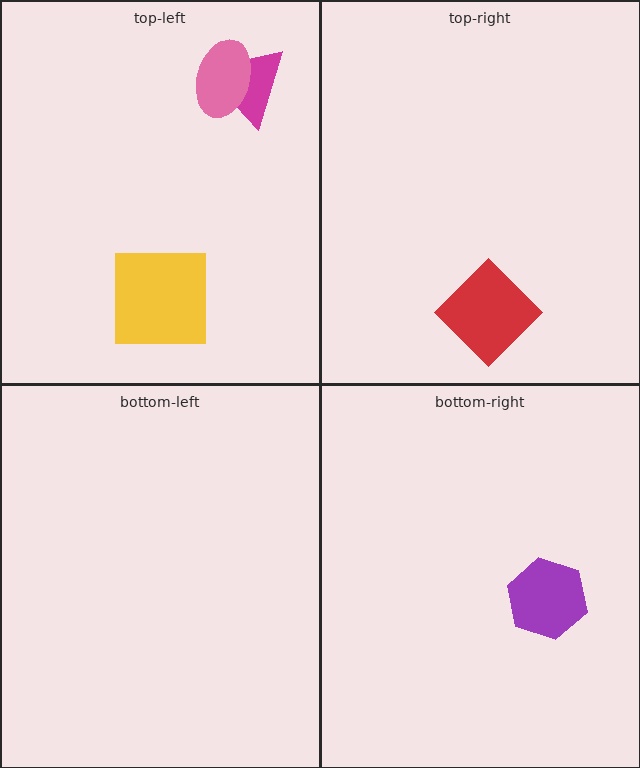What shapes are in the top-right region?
The red diamond.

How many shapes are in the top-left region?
3.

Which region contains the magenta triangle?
The top-left region.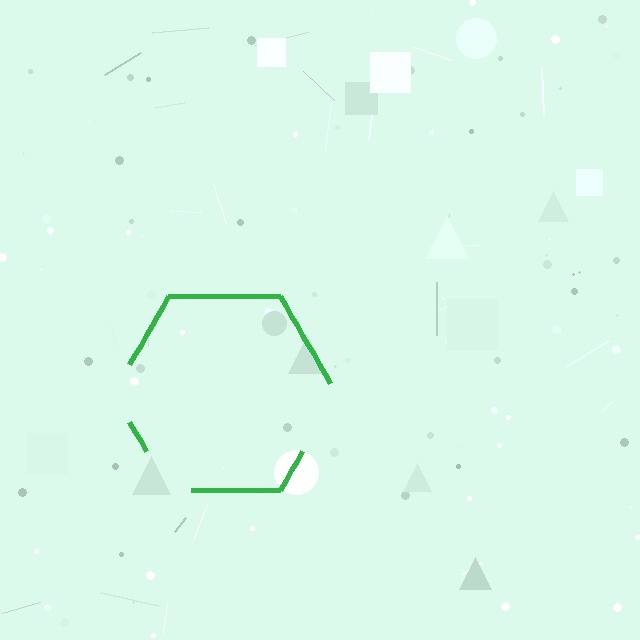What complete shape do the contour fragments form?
The contour fragments form a hexagon.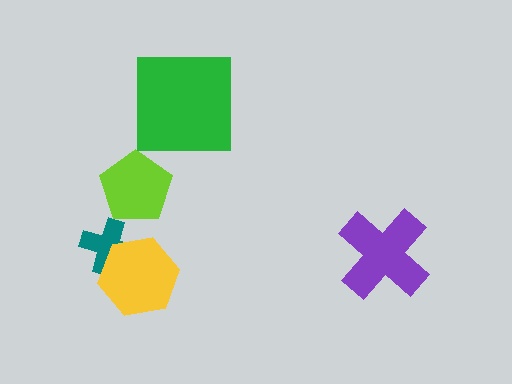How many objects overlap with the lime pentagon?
0 objects overlap with the lime pentagon.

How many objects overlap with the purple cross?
0 objects overlap with the purple cross.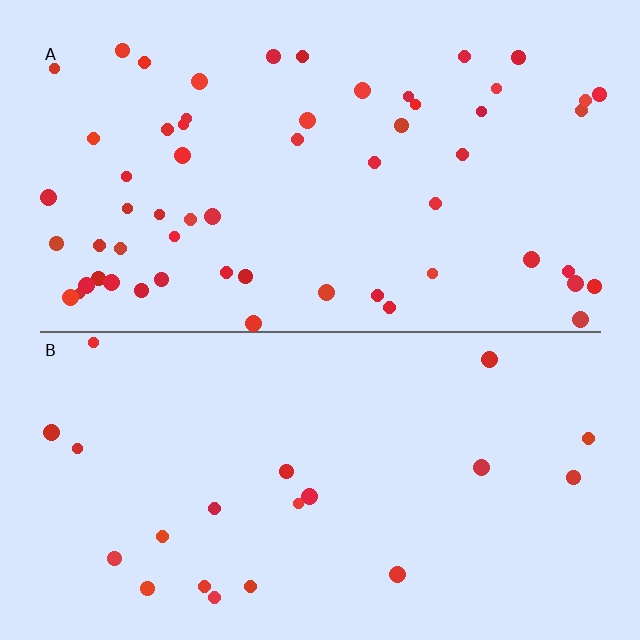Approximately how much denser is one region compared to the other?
Approximately 2.9× — region A over region B.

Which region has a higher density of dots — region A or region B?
A (the top).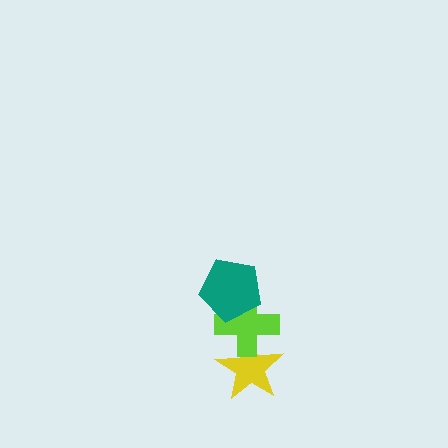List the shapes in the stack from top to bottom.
From top to bottom: the teal pentagon, the lime cross, the yellow star.